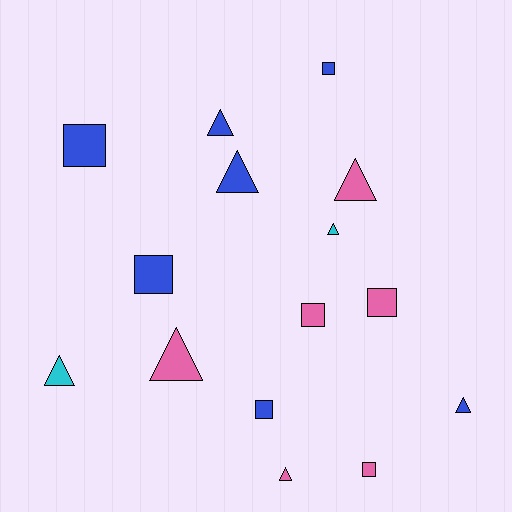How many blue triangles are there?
There are 3 blue triangles.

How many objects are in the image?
There are 15 objects.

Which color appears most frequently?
Blue, with 7 objects.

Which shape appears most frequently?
Triangle, with 8 objects.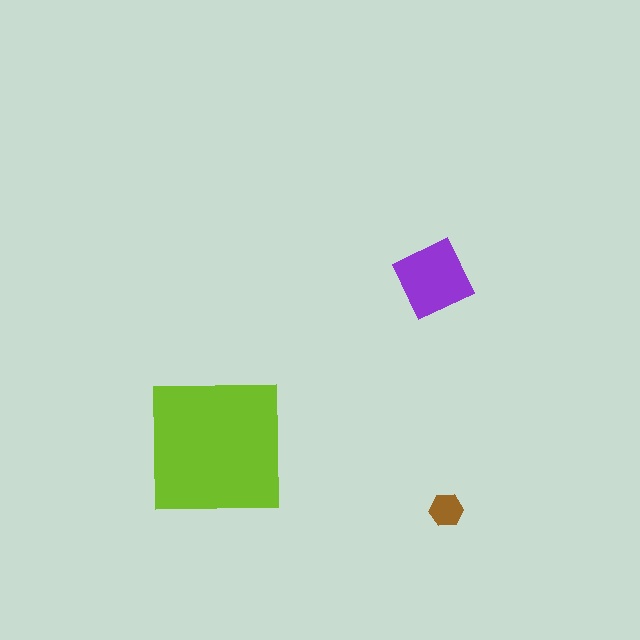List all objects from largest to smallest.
The lime square, the purple diamond, the brown hexagon.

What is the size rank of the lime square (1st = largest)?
1st.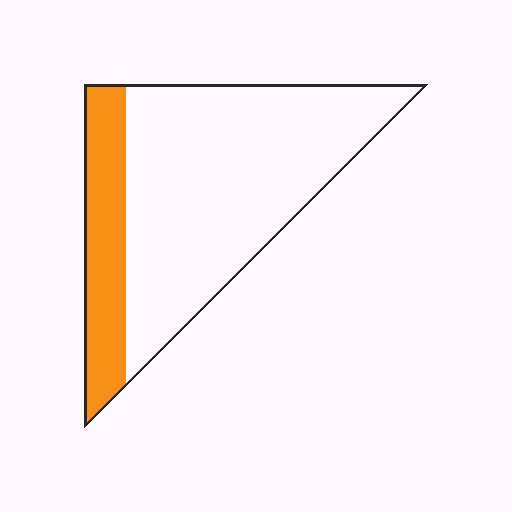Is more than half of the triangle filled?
No.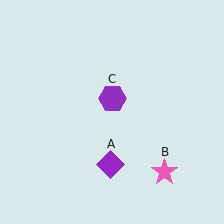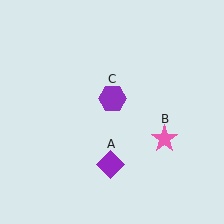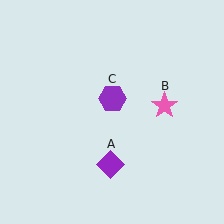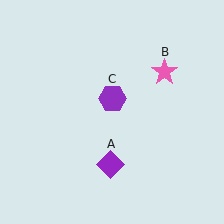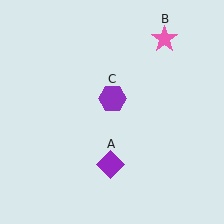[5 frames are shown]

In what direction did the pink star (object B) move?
The pink star (object B) moved up.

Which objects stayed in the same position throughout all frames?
Purple diamond (object A) and purple hexagon (object C) remained stationary.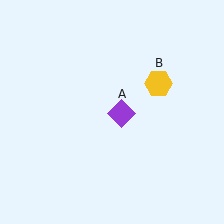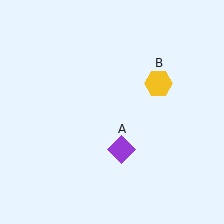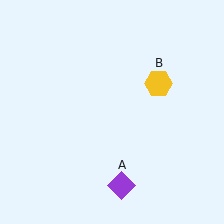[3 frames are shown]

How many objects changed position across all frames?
1 object changed position: purple diamond (object A).